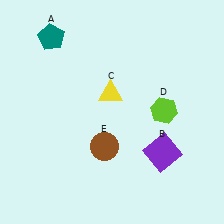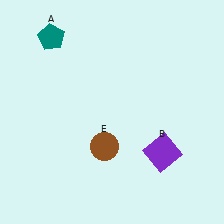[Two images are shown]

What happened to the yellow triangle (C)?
The yellow triangle (C) was removed in Image 2. It was in the top-left area of Image 1.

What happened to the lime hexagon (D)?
The lime hexagon (D) was removed in Image 2. It was in the top-right area of Image 1.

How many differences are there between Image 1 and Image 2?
There are 2 differences between the two images.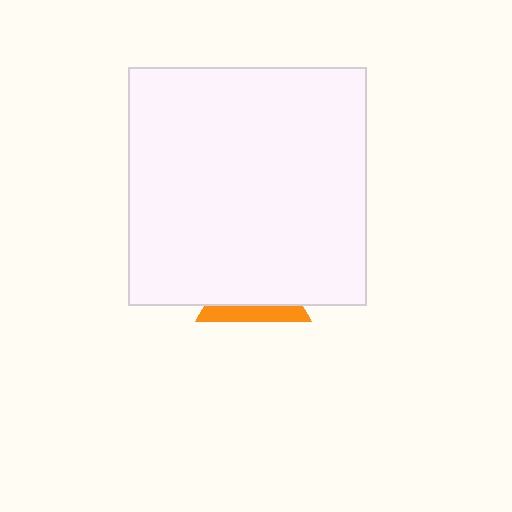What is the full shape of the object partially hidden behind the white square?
The partially hidden object is an orange triangle.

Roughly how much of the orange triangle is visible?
A small part of it is visible (roughly 29%).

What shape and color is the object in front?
The object in front is a white square.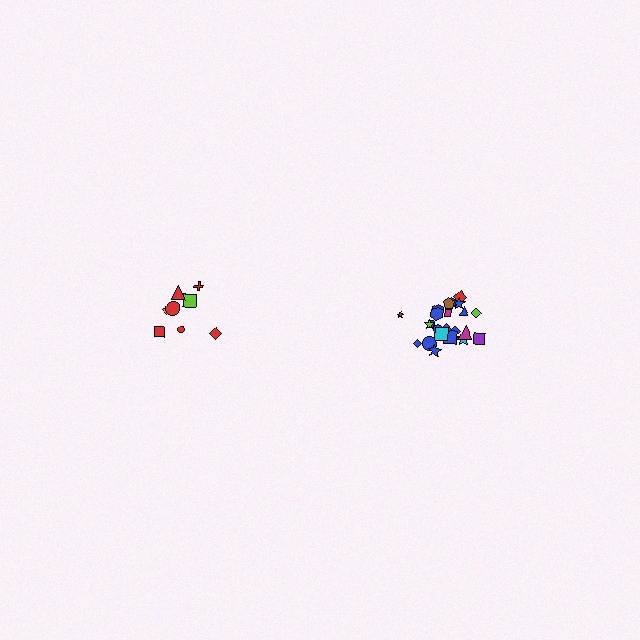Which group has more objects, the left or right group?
The right group.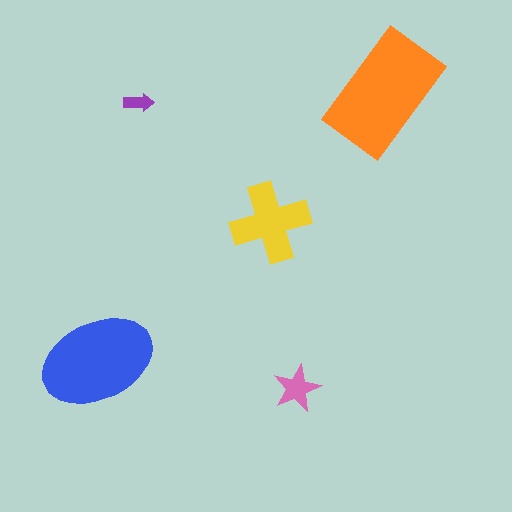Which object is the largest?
The orange rectangle.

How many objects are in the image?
There are 5 objects in the image.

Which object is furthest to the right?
The orange rectangle is rightmost.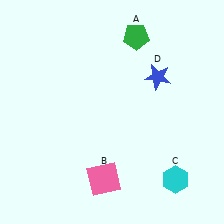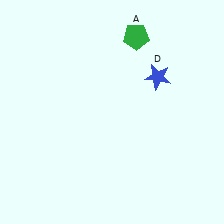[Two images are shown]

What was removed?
The cyan hexagon (C), the pink square (B) were removed in Image 2.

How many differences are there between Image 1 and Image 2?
There are 2 differences between the two images.